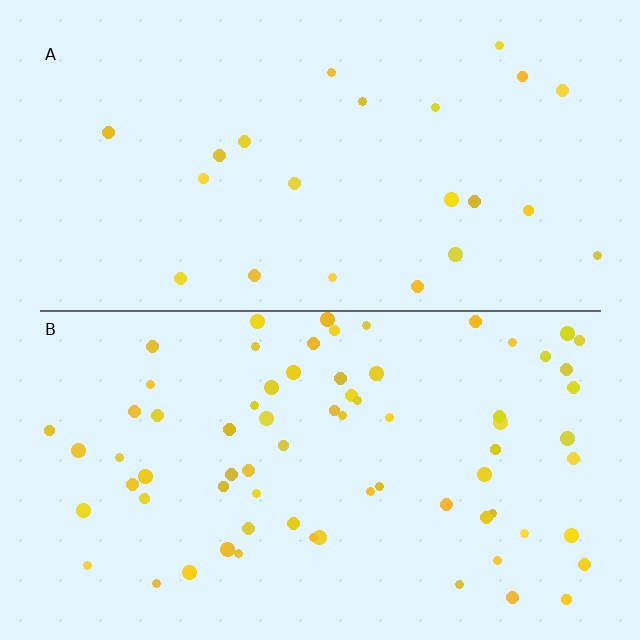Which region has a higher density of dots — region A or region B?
B (the bottom).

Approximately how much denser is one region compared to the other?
Approximately 3.2× — region B over region A.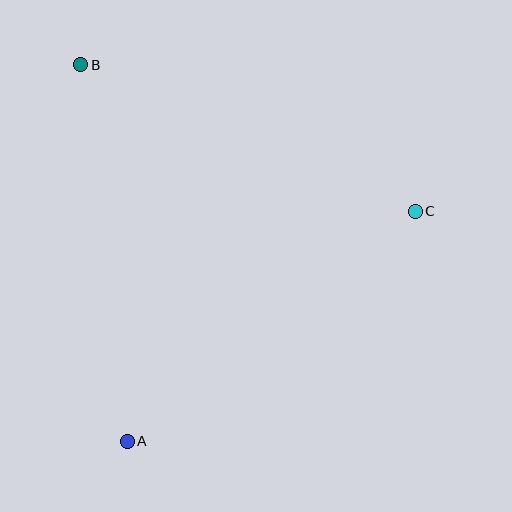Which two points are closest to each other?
Points B and C are closest to each other.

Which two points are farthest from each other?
Points A and B are farthest from each other.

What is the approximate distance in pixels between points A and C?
The distance between A and C is approximately 369 pixels.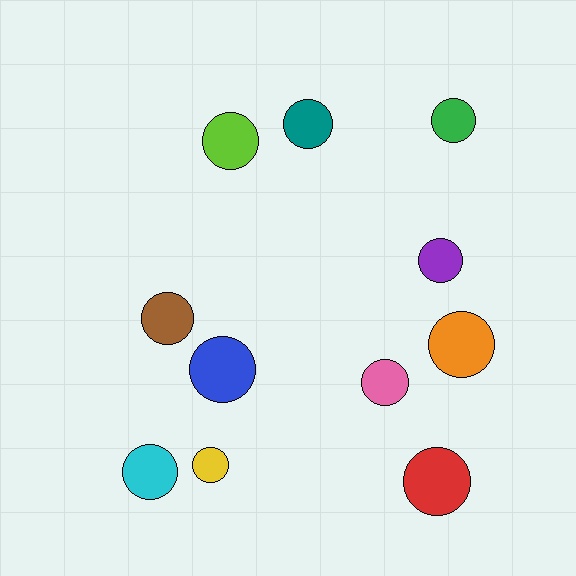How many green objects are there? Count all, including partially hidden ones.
There is 1 green object.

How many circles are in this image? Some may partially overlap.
There are 11 circles.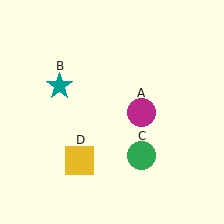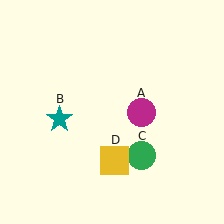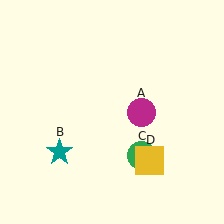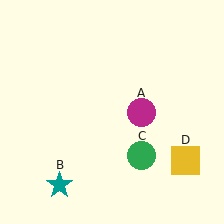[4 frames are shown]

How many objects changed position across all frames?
2 objects changed position: teal star (object B), yellow square (object D).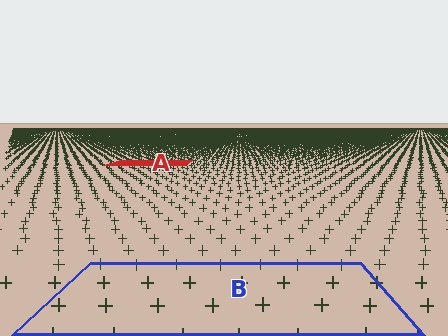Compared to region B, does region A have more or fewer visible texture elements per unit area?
Region A has more texture elements per unit area — they are packed more densely because it is farther away.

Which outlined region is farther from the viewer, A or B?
Region A is farther from the viewer — the texture elements inside it appear smaller and more densely packed.